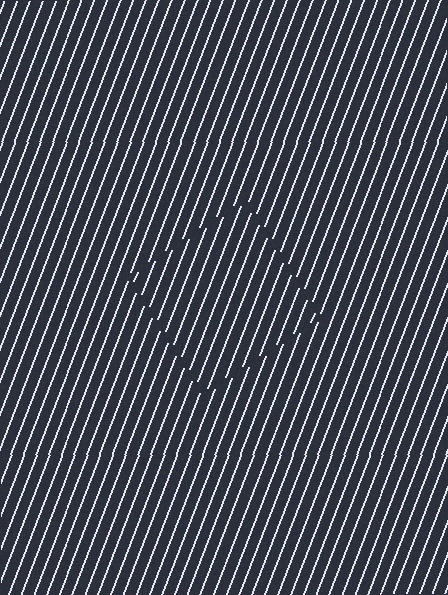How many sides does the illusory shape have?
4 sides — the line-ends trace a square.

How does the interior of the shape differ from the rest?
The interior of the shape contains the same grating, shifted by half a period — the contour is defined by the phase discontinuity where line-ends from the inner and outer gratings abut.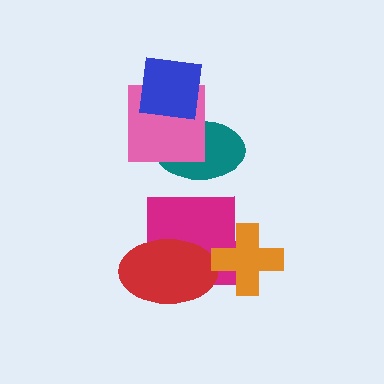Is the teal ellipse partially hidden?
Yes, it is partially covered by another shape.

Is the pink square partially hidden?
Yes, it is partially covered by another shape.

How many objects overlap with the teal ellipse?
2 objects overlap with the teal ellipse.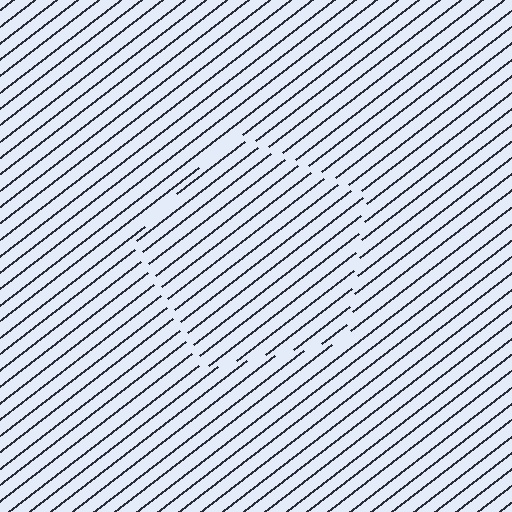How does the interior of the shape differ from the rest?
The interior of the shape contains the same grating, shifted by half a period — the contour is defined by the phase discontinuity where line-ends from the inner and outer gratings abut.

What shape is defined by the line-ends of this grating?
An illusory pentagon. The interior of the shape contains the same grating, shifted by half a period — the contour is defined by the phase discontinuity where line-ends from the inner and outer gratings abut.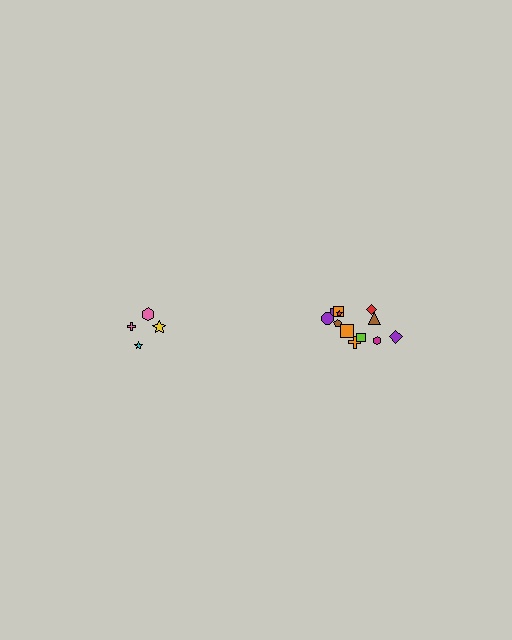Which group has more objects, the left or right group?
The right group.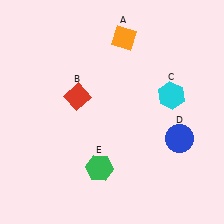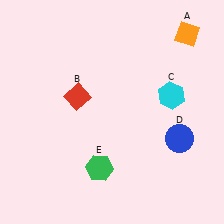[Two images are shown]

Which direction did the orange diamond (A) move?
The orange diamond (A) moved right.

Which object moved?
The orange diamond (A) moved right.